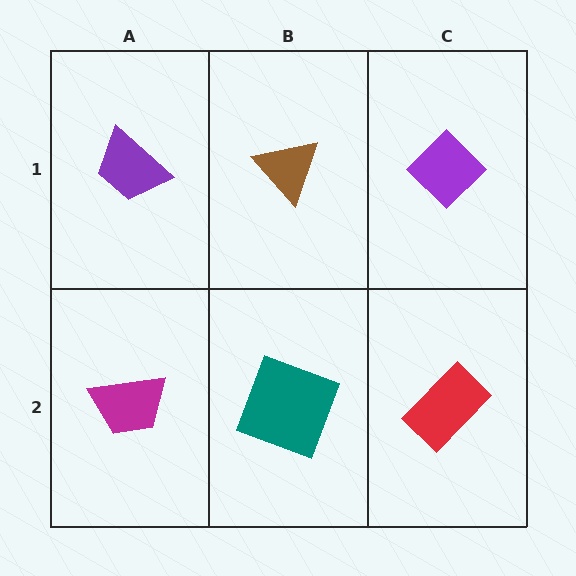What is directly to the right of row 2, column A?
A teal square.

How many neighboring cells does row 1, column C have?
2.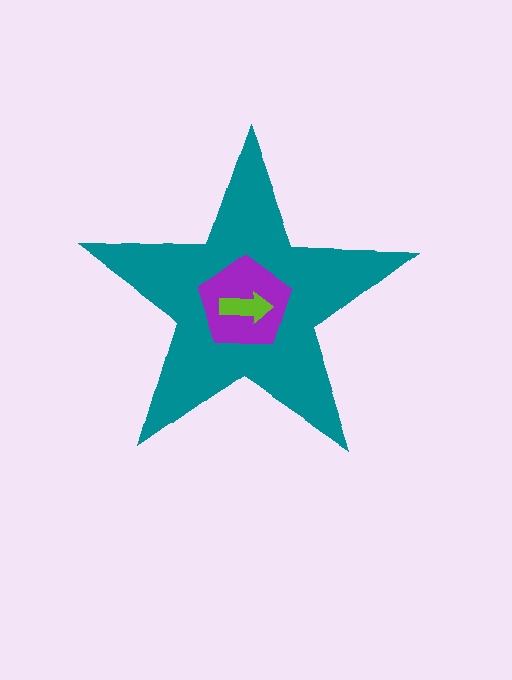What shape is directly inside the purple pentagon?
The lime arrow.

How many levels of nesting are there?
3.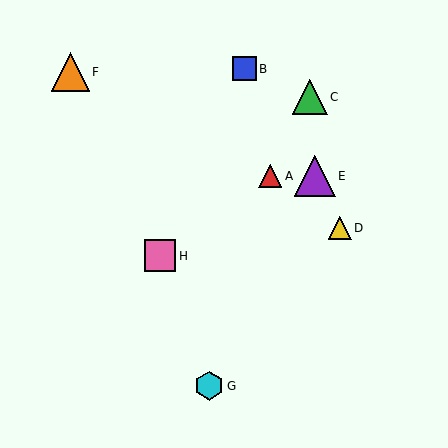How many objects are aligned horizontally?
2 objects (A, E) are aligned horizontally.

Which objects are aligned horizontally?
Objects A, E are aligned horizontally.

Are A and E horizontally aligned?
Yes, both are at y≈176.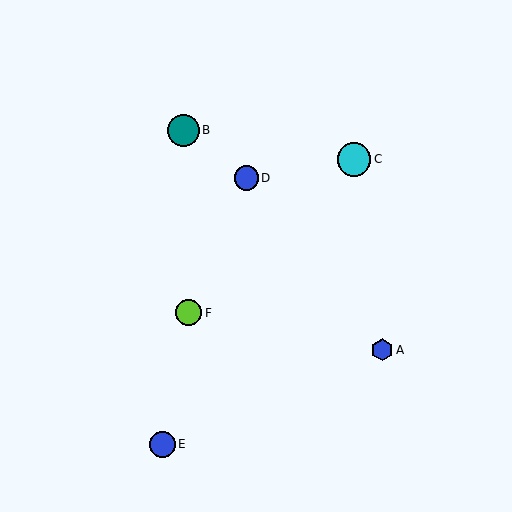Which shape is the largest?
The cyan circle (labeled C) is the largest.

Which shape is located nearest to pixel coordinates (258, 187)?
The blue circle (labeled D) at (246, 178) is nearest to that location.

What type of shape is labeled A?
Shape A is a blue hexagon.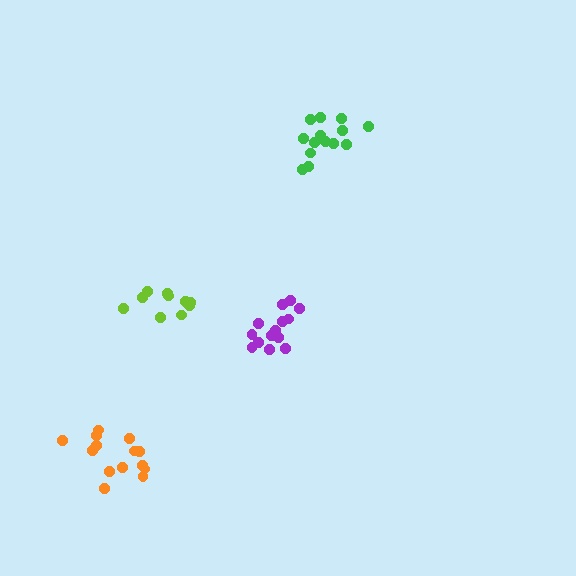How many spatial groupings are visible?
There are 4 spatial groupings.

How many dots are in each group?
Group 1: 14 dots, Group 2: 14 dots, Group 3: 14 dots, Group 4: 10 dots (52 total).